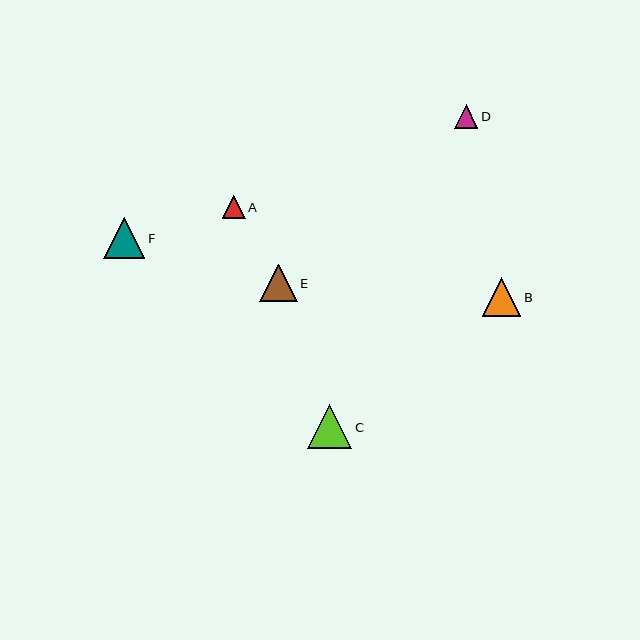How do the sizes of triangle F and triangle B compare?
Triangle F and triangle B are approximately the same size.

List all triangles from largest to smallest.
From largest to smallest: C, F, B, E, D, A.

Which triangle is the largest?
Triangle C is the largest with a size of approximately 44 pixels.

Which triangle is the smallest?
Triangle A is the smallest with a size of approximately 23 pixels.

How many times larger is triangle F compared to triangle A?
Triangle F is approximately 1.8 times the size of triangle A.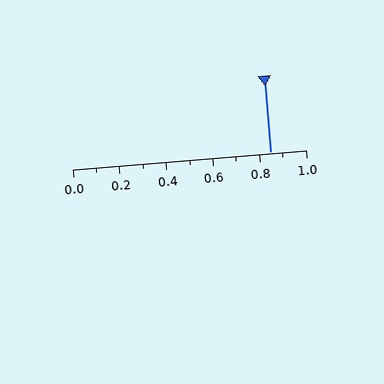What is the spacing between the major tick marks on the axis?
The major ticks are spaced 0.2 apart.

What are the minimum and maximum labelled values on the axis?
The axis runs from 0.0 to 1.0.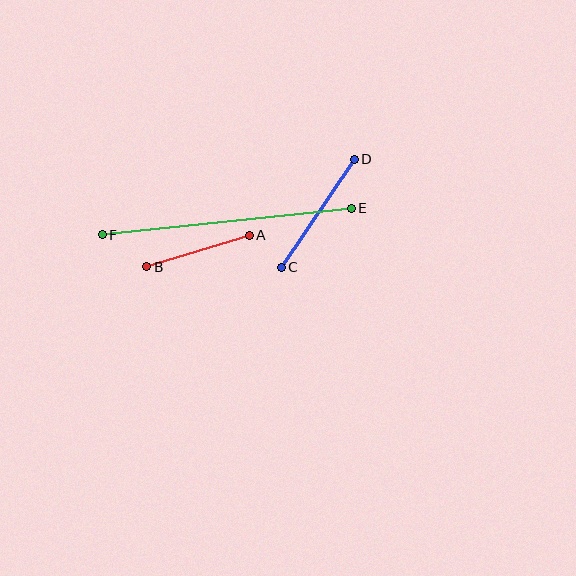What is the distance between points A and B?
The distance is approximately 107 pixels.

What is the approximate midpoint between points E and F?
The midpoint is at approximately (227, 221) pixels.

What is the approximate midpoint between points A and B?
The midpoint is at approximately (198, 251) pixels.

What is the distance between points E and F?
The distance is approximately 250 pixels.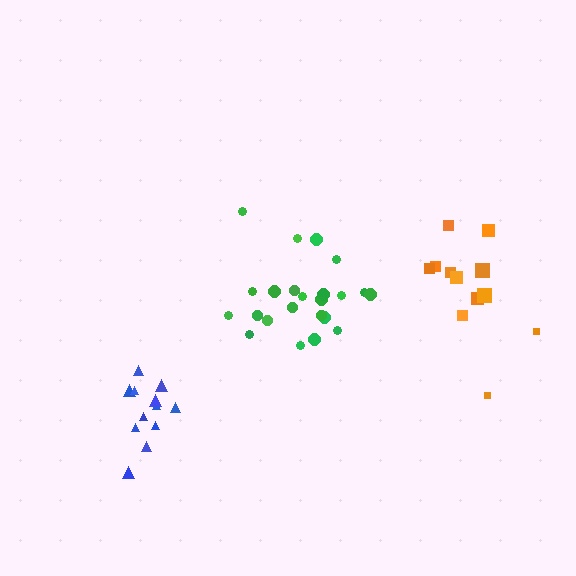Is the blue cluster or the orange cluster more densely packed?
Blue.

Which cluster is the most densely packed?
Blue.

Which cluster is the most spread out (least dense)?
Orange.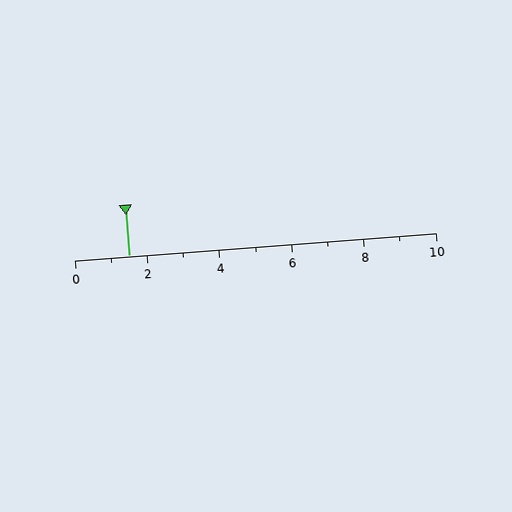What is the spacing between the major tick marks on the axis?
The major ticks are spaced 2 apart.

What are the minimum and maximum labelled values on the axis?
The axis runs from 0 to 10.